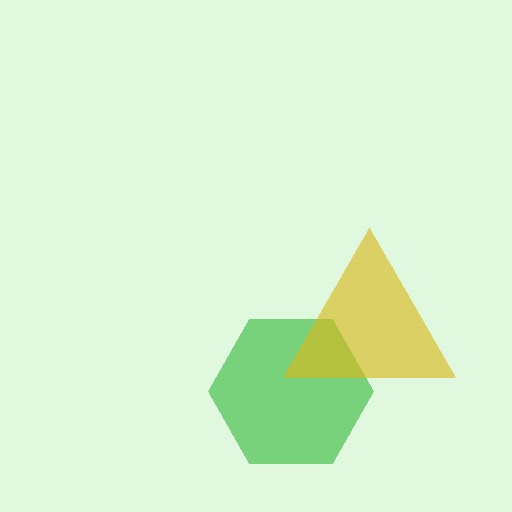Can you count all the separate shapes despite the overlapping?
Yes, there are 2 separate shapes.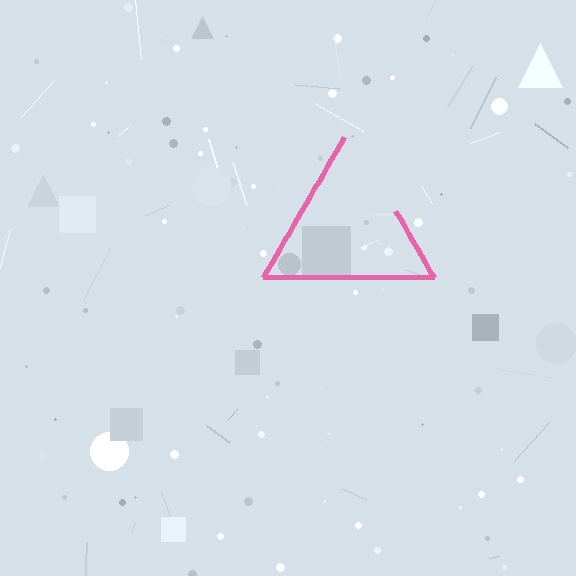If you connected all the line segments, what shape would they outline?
They would outline a triangle.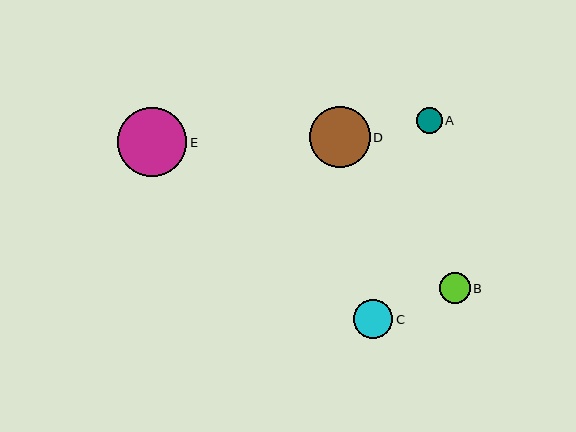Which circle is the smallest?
Circle A is the smallest with a size of approximately 26 pixels.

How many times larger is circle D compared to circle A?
Circle D is approximately 2.3 times the size of circle A.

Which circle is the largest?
Circle E is the largest with a size of approximately 69 pixels.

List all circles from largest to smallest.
From largest to smallest: E, D, C, B, A.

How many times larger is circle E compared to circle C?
Circle E is approximately 1.8 times the size of circle C.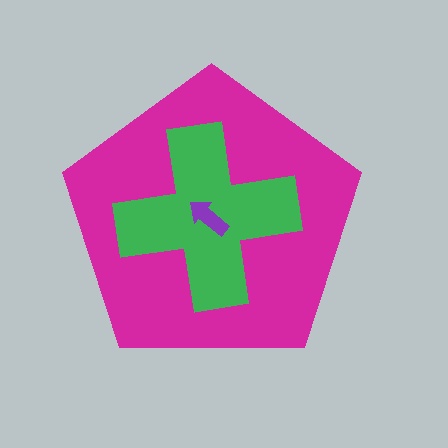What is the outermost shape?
The magenta pentagon.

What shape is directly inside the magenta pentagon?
The green cross.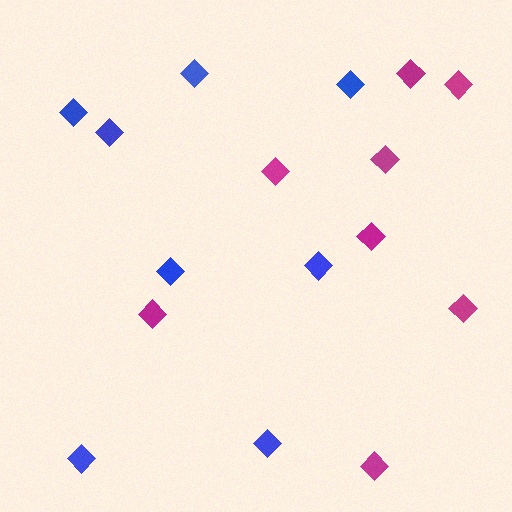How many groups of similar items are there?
There are 2 groups: one group of magenta diamonds (8) and one group of blue diamonds (8).